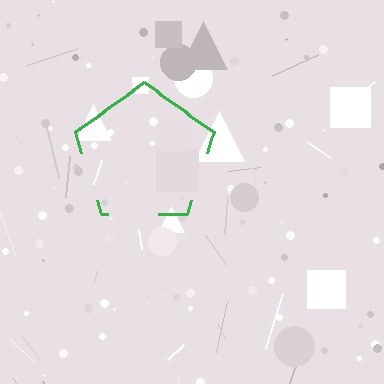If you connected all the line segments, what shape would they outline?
They would outline a pentagon.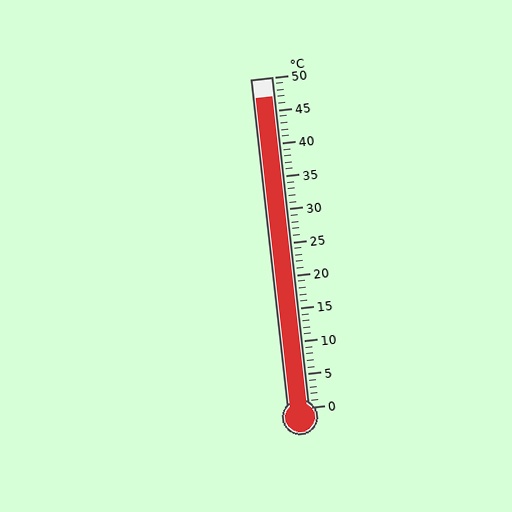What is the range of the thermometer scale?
The thermometer scale ranges from 0°C to 50°C.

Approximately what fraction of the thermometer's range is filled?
The thermometer is filled to approximately 95% of its range.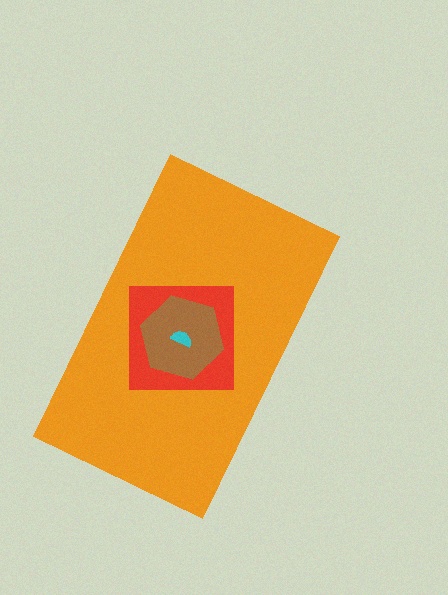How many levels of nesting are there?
4.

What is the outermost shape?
The orange rectangle.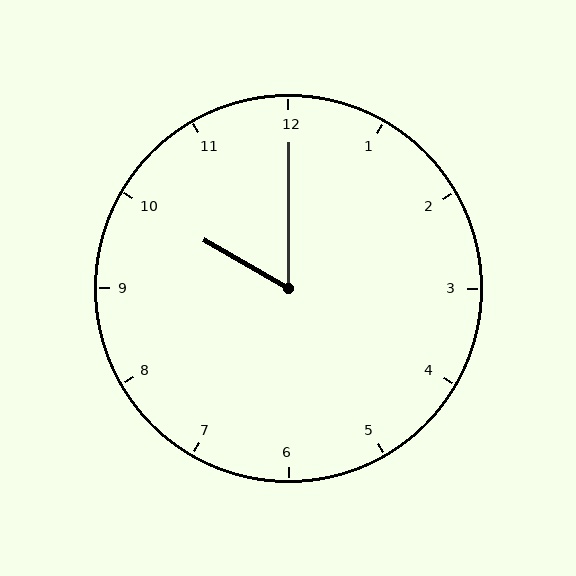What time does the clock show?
10:00.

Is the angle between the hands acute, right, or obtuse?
It is acute.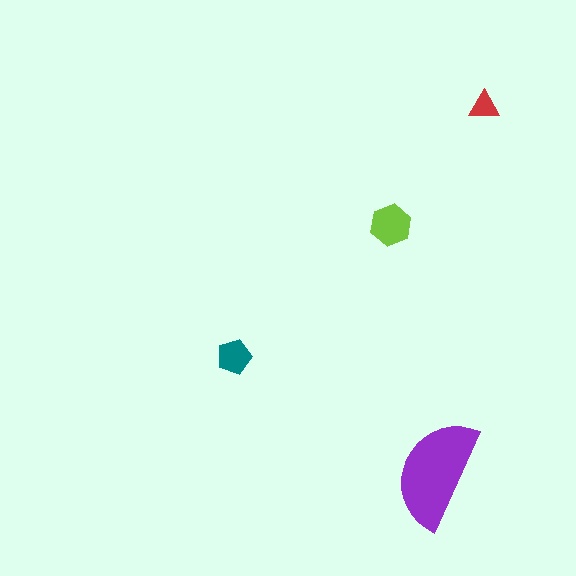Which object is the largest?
The purple semicircle.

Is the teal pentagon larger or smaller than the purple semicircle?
Smaller.